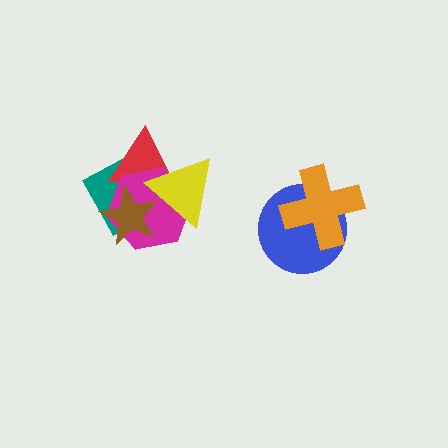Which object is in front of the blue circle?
The orange cross is in front of the blue circle.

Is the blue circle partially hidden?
Yes, it is partially covered by another shape.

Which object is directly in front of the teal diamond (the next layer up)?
The red triangle is directly in front of the teal diamond.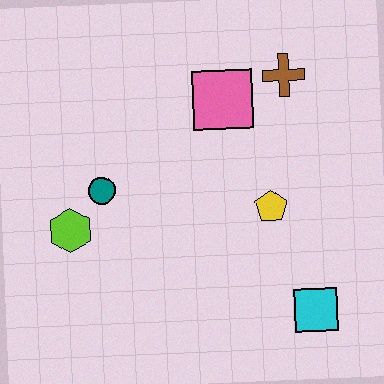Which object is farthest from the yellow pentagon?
The lime hexagon is farthest from the yellow pentagon.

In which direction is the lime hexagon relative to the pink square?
The lime hexagon is to the left of the pink square.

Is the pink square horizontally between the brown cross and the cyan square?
No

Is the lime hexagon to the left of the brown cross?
Yes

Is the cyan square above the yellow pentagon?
No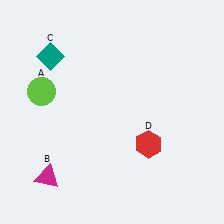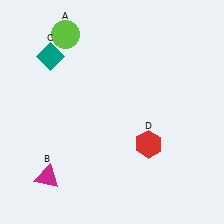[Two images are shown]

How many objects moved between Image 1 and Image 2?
1 object moved between the two images.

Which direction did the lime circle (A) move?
The lime circle (A) moved up.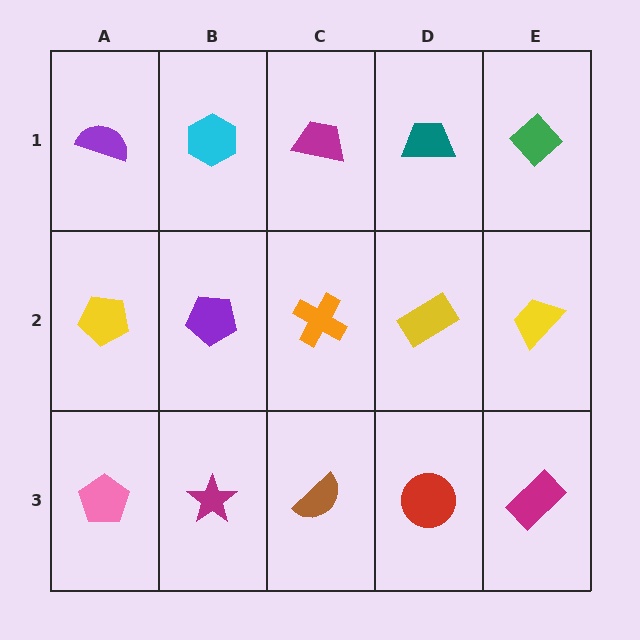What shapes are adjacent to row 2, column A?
A purple semicircle (row 1, column A), a pink pentagon (row 3, column A), a purple pentagon (row 2, column B).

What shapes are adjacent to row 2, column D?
A teal trapezoid (row 1, column D), a red circle (row 3, column D), an orange cross (row 2, column C), a yellow trapezoid (row 2, column E).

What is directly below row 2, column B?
A magenta star.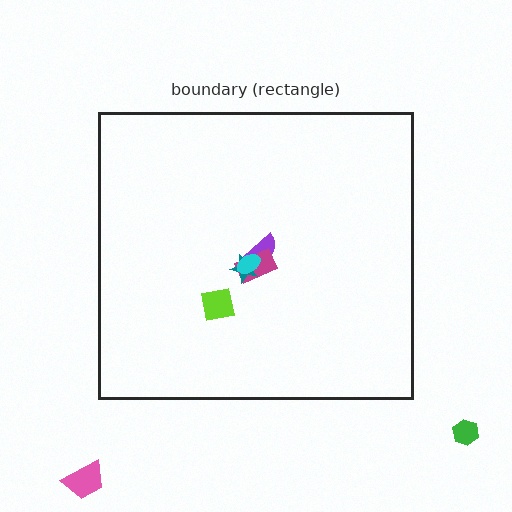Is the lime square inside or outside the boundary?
Inside.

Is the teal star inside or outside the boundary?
Inside.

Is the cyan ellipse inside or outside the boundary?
Inside.